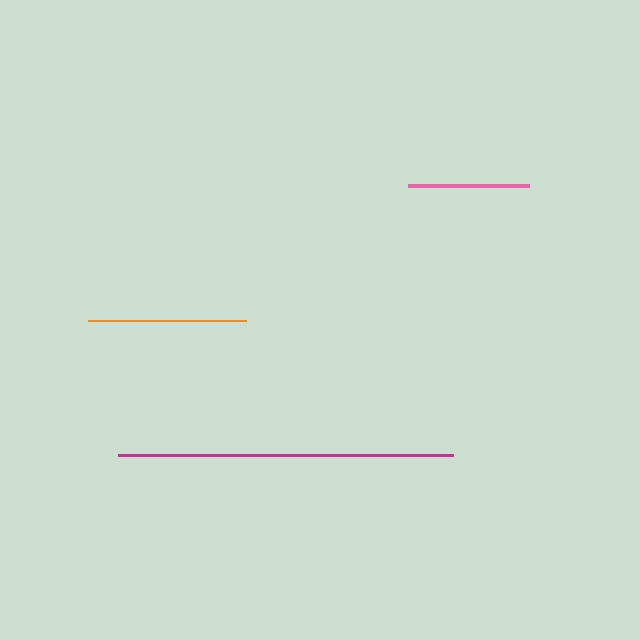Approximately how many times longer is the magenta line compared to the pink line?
The magenta line is approximately 2.8 times the length of the pink line.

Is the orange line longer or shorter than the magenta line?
The magenta line is longer than the orange line.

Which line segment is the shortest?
The pink line is the shortest at approximately 121 pixels.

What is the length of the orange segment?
The orange segment is approximately 158 pixels long.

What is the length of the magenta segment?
The magenta segment is approximately 335 pixels long.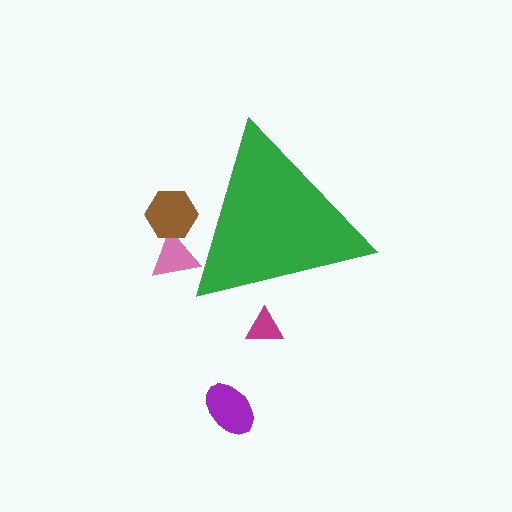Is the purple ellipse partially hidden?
No, the purple ellipse is fully visible.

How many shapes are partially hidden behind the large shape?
3 shapes are partially hidden.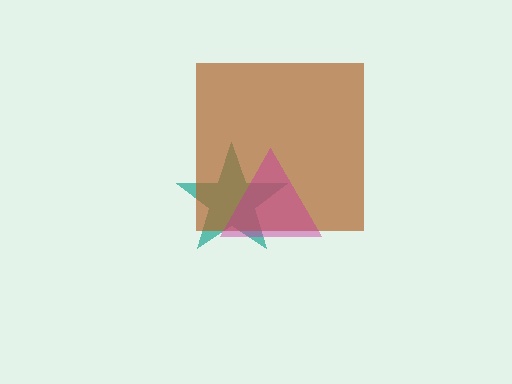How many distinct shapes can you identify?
There are 3 distinct shapes: a teal star, a brown square, a magenta triangle.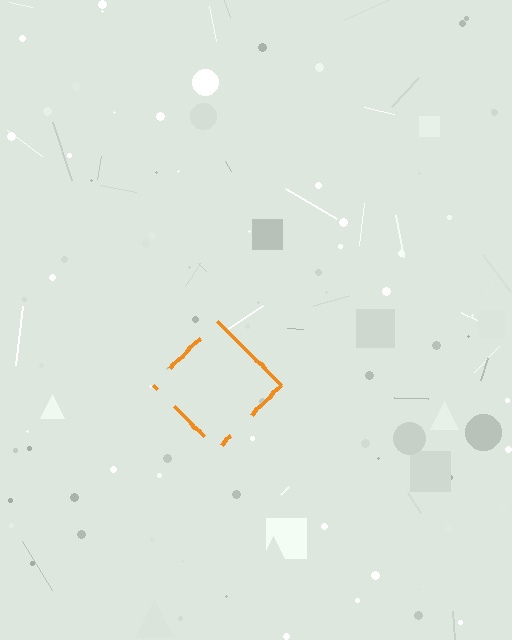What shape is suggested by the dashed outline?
The dashed outline suggests a diamond.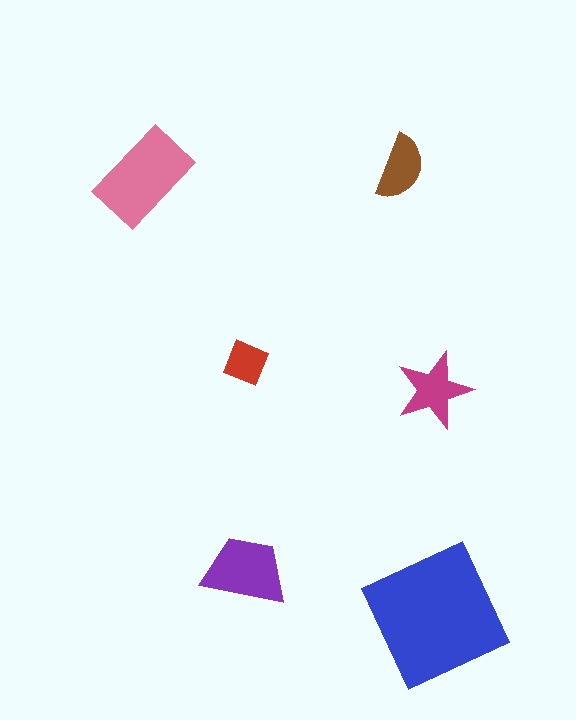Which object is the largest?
The blue square.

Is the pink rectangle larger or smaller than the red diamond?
Larger.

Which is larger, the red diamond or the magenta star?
The magenta star.